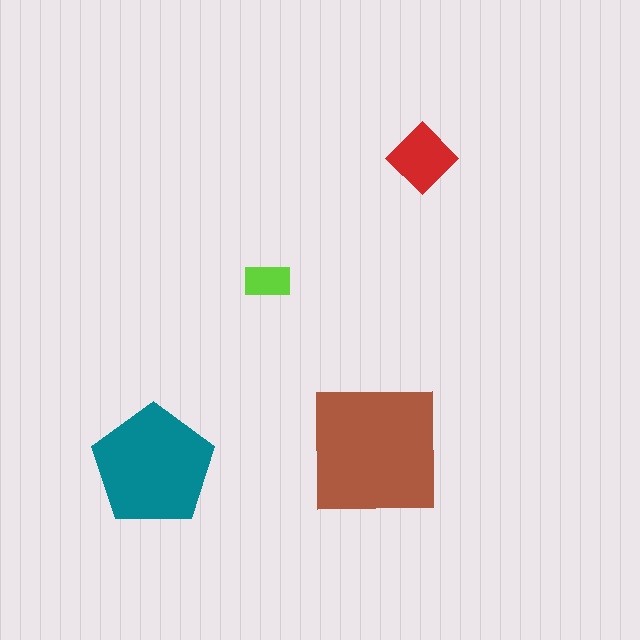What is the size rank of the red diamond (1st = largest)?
3rd.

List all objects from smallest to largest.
The lime rectangle, the red diamond, the teal pentagon, the brown square.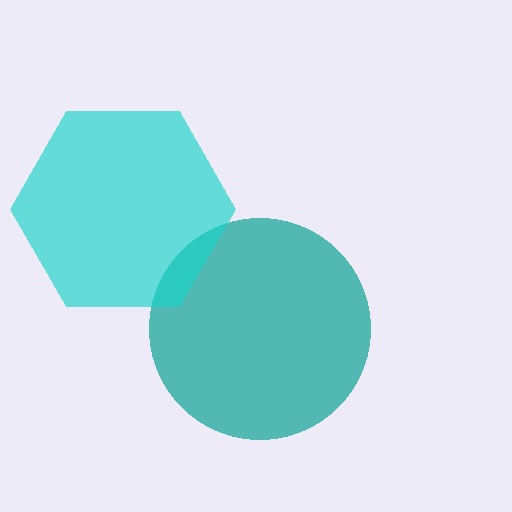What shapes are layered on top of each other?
The layered shapes are: a teal circle, a cyan hexagon.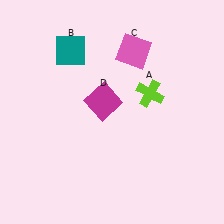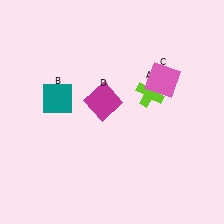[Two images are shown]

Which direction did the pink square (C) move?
The pink square (C) moved right.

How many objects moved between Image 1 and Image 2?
2 objects moved between the two images.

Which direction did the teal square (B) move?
The teal square (B) moved down.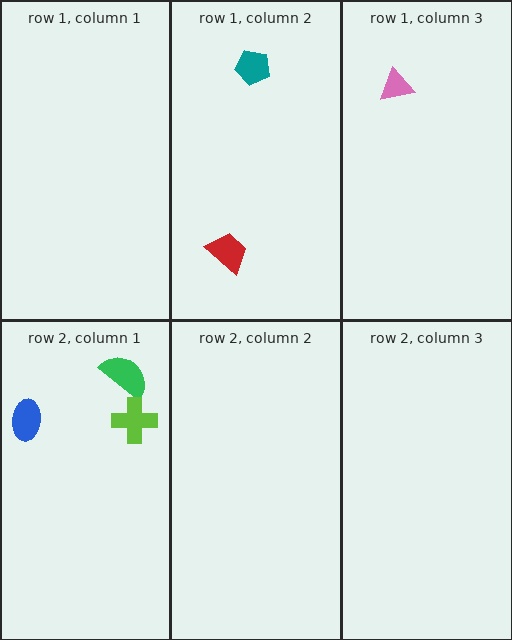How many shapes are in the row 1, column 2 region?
2.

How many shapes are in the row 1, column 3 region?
1.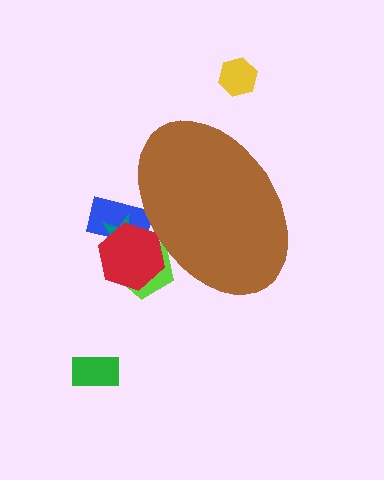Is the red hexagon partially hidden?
Yes, the red hexagon is partially hidden behind the brown ellipse.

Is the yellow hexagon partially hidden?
No, the yellow hexagon is fully visible.